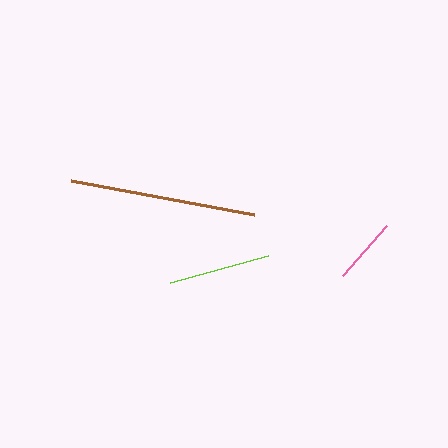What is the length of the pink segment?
The pink segment is approximately 66 pixels long.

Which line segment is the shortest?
The pink line is the shortest at approximately 66 pixels.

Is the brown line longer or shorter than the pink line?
The brown line is longer than the pink line.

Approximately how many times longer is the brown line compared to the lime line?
The brown line is approximately 1.8 times the length of the lime line.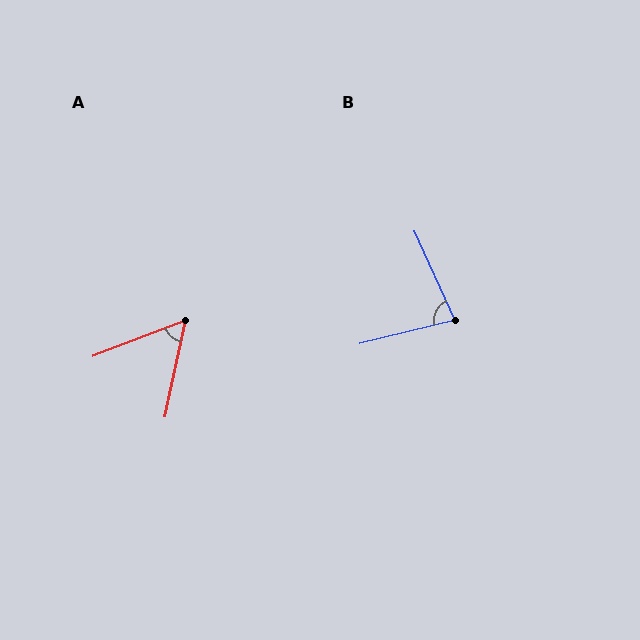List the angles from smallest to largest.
A (57°), B (80°).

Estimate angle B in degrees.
Approximately 80 degrees.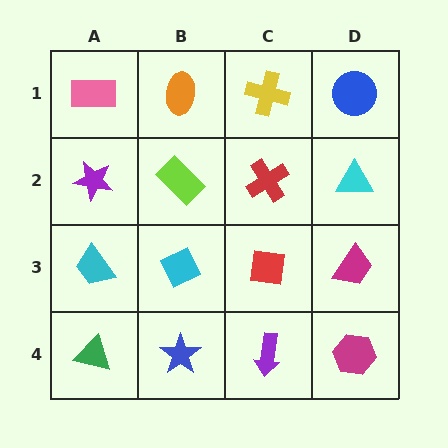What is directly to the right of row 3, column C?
A magenta trapezoid.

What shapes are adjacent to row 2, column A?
A pink rectangle (row 1, column A), a cyan trapezoid (row 3, column A), a lime rectangle (row 2, column B).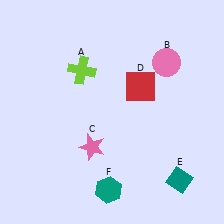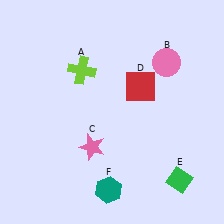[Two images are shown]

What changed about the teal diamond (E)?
In Image 1, E is teal. In Image 2, it changed to green.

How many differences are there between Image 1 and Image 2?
There is 1 difference between the two images.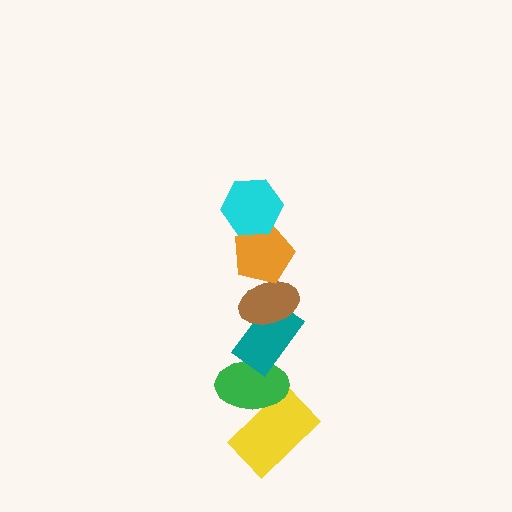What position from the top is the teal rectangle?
The teal rectangle is 4th from the top.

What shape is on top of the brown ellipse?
The orange pentagon is on top of the brown ellipse.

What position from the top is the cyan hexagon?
The cyan hexagon is 1st from the top.